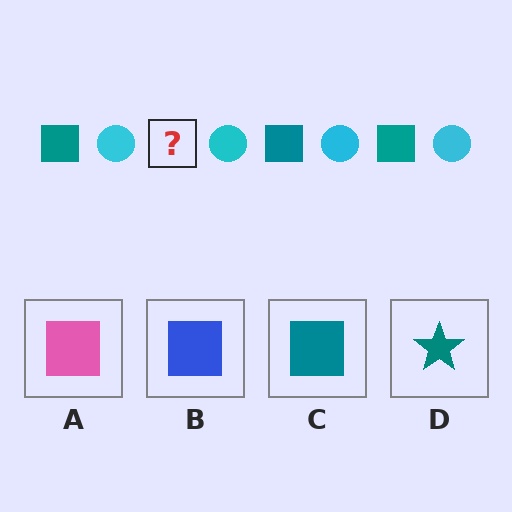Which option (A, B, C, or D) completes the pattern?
C.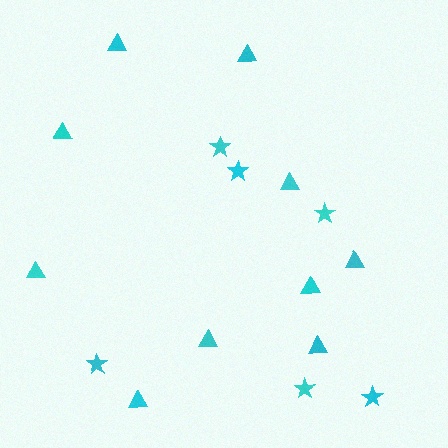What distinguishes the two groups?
There are 2 groups: one group of stars (6) and one group of triangles (10).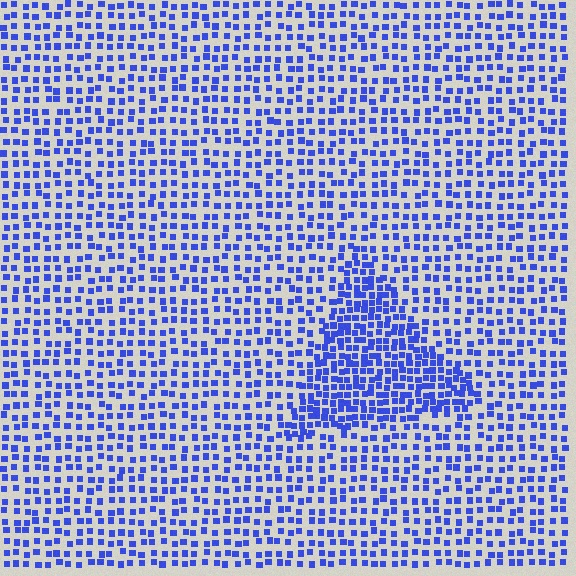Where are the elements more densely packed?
The elements are more densely packed inside the triangle boundary.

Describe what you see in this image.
The image contains small blue elements arranged at two different densities. A triangle-shaped region is visible where the elements are more densely packed than the surrounding area.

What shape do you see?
I see a triangle.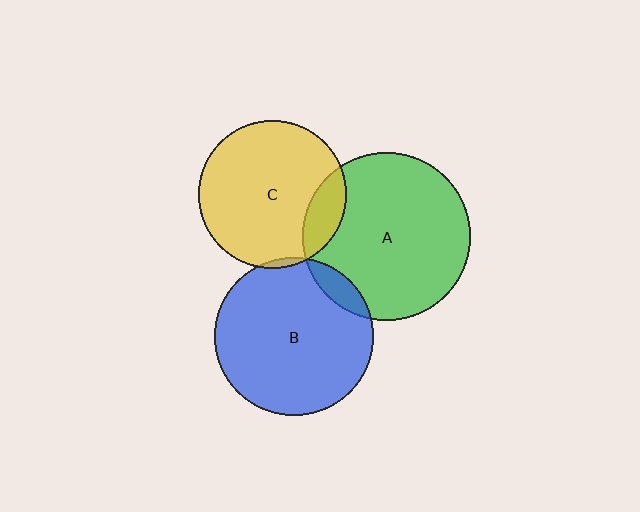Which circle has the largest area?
Circle A (green).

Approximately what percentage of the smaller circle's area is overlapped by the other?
Approximately 5%.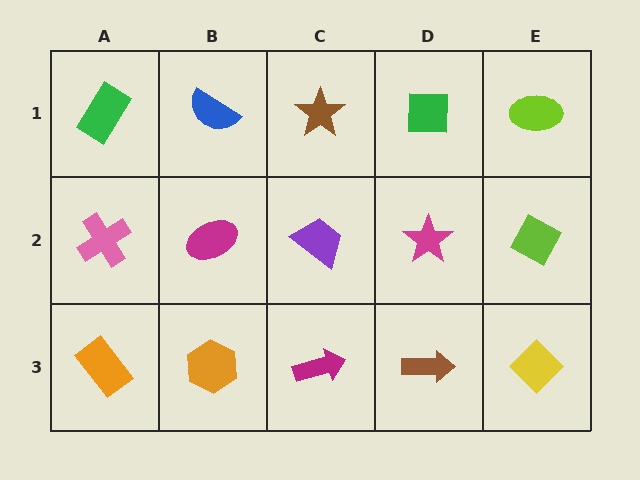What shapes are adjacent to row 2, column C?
A brown star (row 1, column C), a magenta arrow (row 3, column C), a magenta ellipse (row 2, column B), a magenta star (row 2, column D).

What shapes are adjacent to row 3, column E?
A lime diamond (row 2, column E), a brown arrow (row 3, column D).